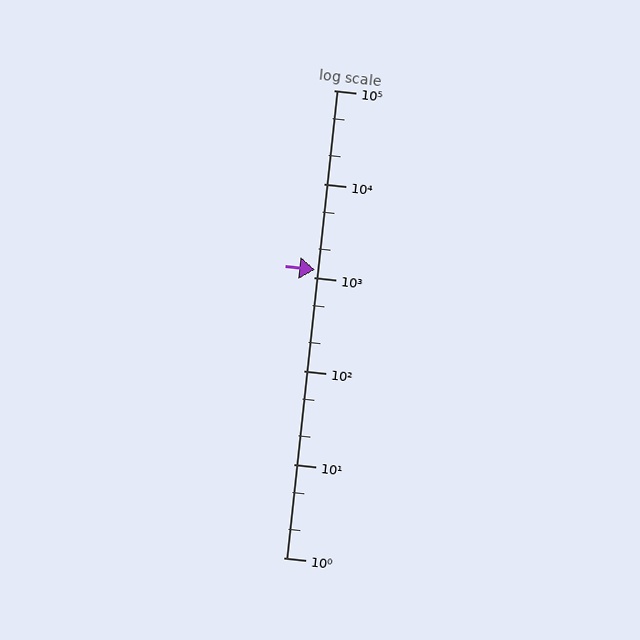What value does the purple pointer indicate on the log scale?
The pointer indicates approximately 1200.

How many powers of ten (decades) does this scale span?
The scale spans 5 decades, from 1 to 100000.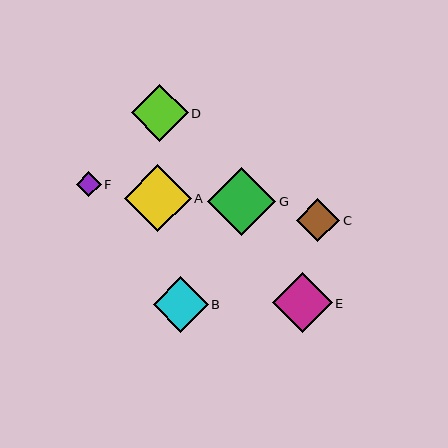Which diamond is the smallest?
Diamond F is the smallest with a size of approximately 25 pixels.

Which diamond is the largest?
Diamond G is the largest with a size of approximately 68 pixels.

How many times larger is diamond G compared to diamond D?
Diamond G is approximately 1.2 times the size of diamond D.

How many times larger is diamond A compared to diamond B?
Diamond A is approximately 1.2 times the size of diamond B.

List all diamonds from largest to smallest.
From largest to smallest: G, A, E, D, B, C, F.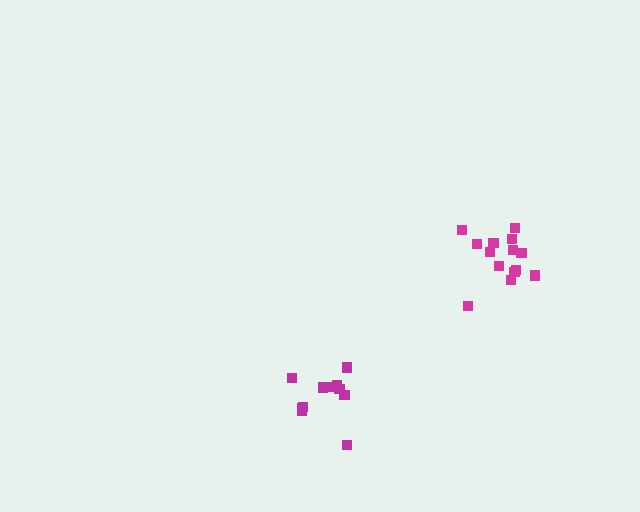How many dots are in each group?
Group 1: 11 dots, Group 2: 14 dots (25 total).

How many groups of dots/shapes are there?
There are 2 groups.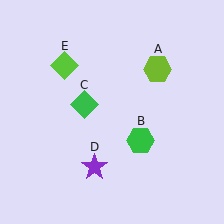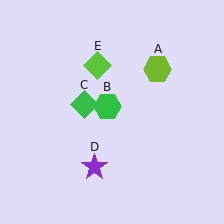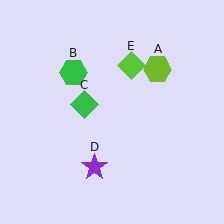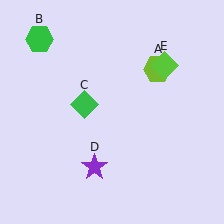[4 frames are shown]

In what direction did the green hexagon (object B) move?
The green hexagon (object B) moved up and to the left.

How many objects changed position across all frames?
2 objects changed position: green hexagon (object B), lime diamond (object E).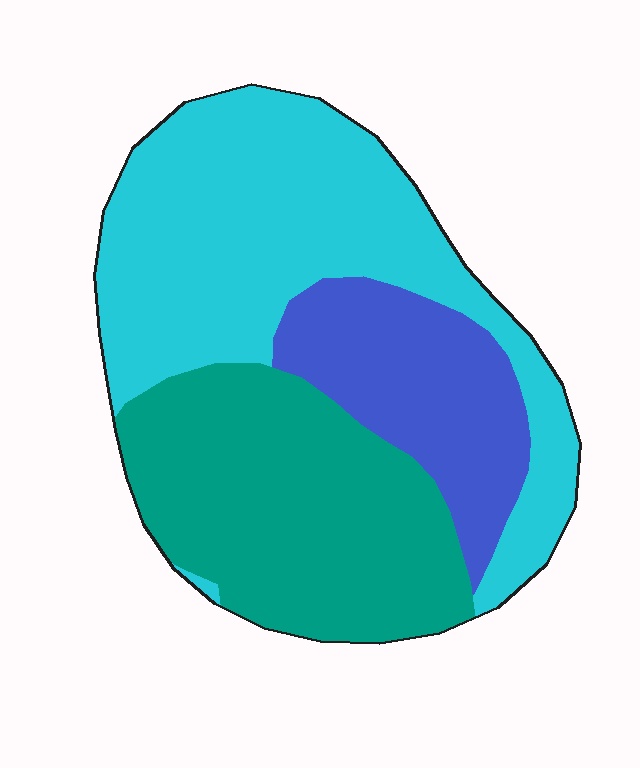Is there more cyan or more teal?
Cyan.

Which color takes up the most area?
Cyan, at roughly 45%.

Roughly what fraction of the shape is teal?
Teal takes up about one third (1/3) of the shape.